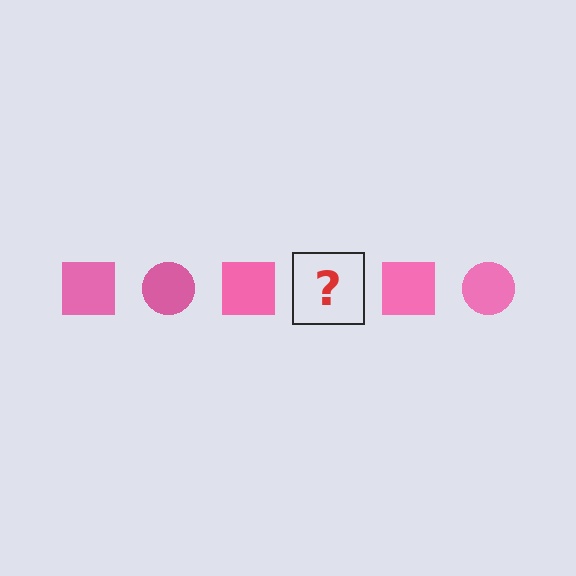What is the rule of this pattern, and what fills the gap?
The rule is that the pattern cycles through square, circle shapes in pink. The gap should be filled with a pink circle.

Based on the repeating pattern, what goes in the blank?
The blank should be a pink circle.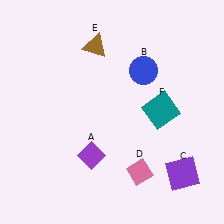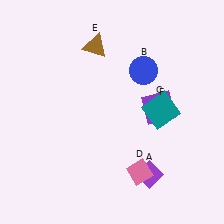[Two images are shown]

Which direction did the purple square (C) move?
The purple square (C) moved up.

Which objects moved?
The objects that moved are: the purple diamond (A), the purple square (C).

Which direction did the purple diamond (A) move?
The purple diamond (A) moved right.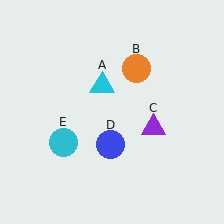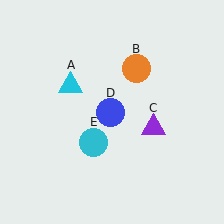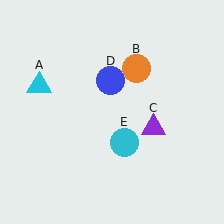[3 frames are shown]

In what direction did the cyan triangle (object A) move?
The cyan triangle (object A) moved left.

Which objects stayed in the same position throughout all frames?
Orange circle (object B) and purple triangle (object C) remained stationary.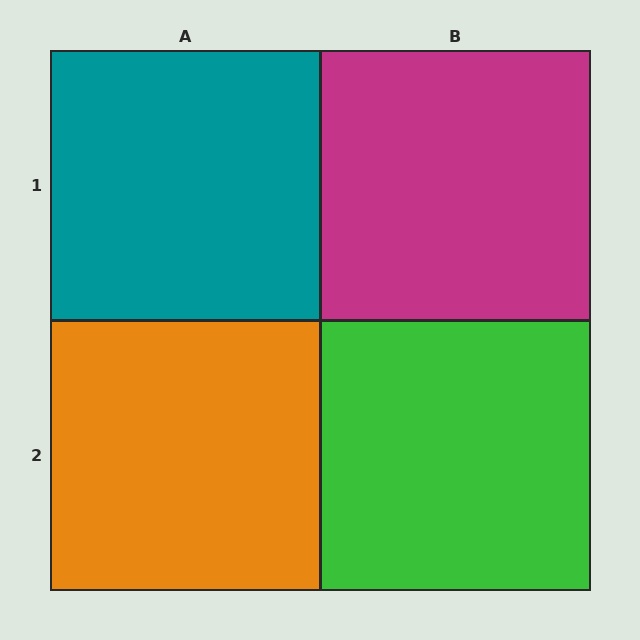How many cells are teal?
1 cell is teal.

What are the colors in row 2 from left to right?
Orange, green.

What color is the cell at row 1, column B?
Magenta.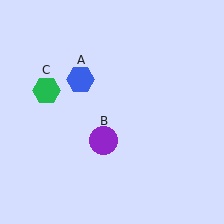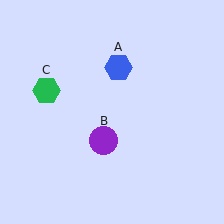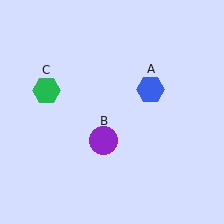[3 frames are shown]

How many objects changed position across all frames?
1 object changed position: blue hexagon (object A).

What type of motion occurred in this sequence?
The blue hexagon (object A) rotated clockwise around the center of the scene.